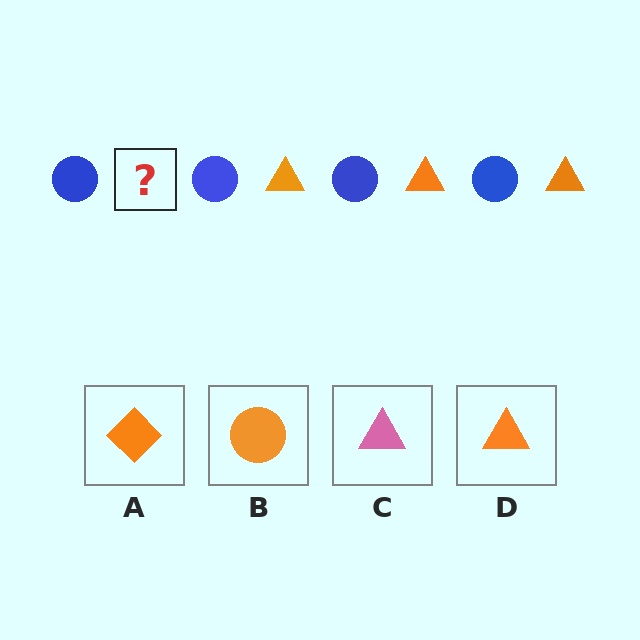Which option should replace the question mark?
Option D.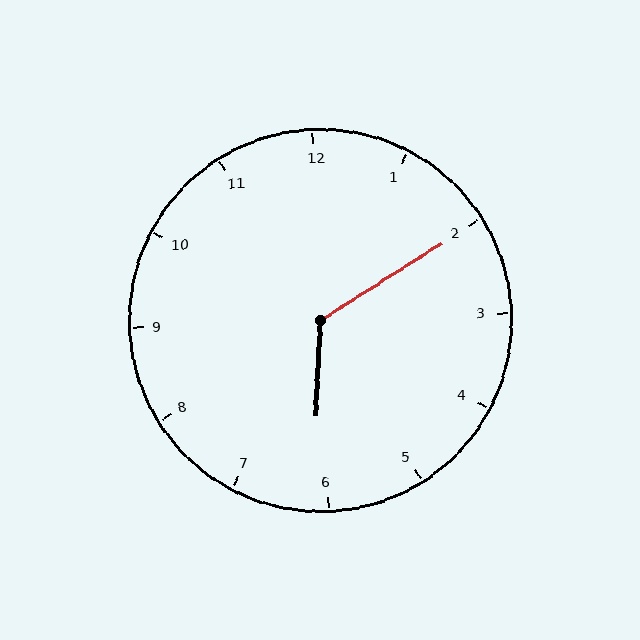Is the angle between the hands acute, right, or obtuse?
It is obtuse.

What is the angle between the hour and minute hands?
Approximately 125 degrees.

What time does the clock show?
6:10.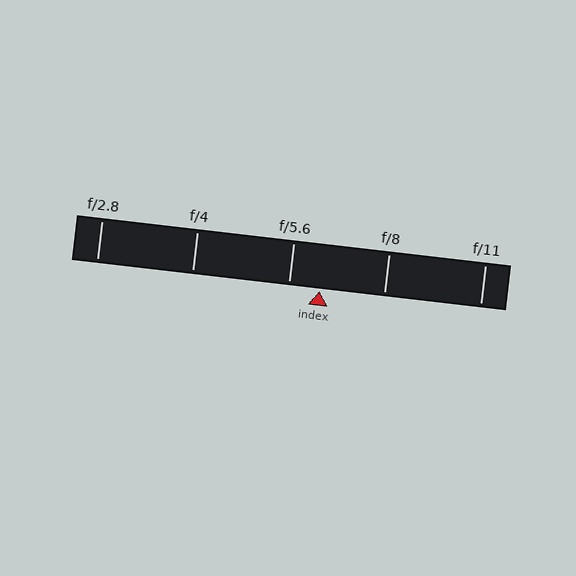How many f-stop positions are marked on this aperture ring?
There are 5 f-stop positions marked.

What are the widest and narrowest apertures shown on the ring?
The widest aperture shown is f/2.8 and the narrowest is f/11.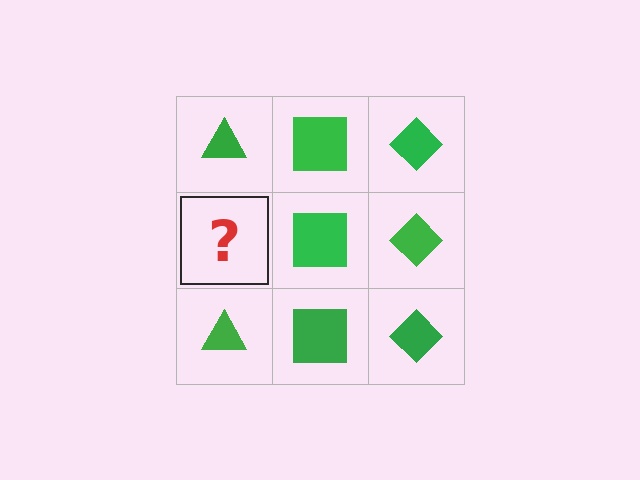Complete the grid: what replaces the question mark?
The question mark should be replaced with a green triangle.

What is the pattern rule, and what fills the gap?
The rule is that each column has a consistent shape. The gap should be filled with a green triangle.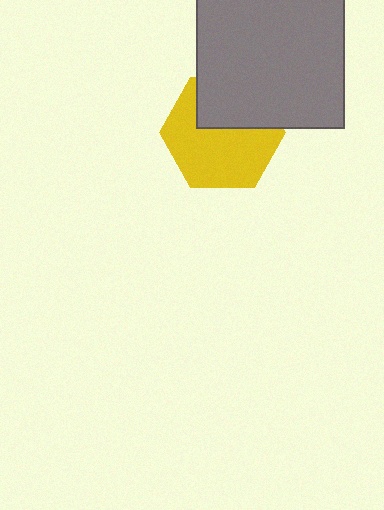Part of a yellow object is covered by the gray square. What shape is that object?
It is a hexagon.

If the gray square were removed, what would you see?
You would see the complete yellow hexagon.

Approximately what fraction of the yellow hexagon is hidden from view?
Roughly 37% of the yellow hexagon is hidden behind the gray square.